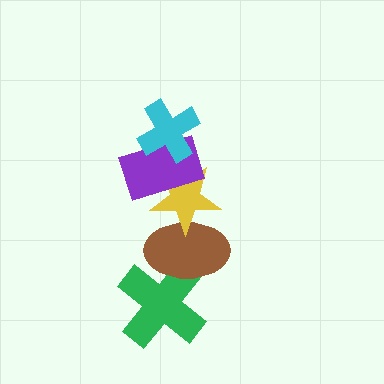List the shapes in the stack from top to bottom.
From top to bottom: the cyan cross, the purple rectangle, the yellow star, the brown ellipse, the green cross.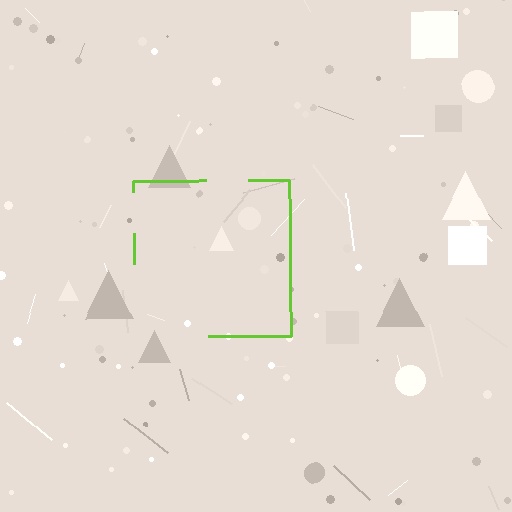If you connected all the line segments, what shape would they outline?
They would outline a square.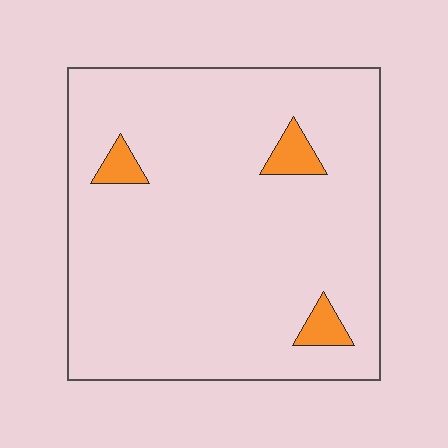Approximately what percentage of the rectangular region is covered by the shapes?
Approximately 5%.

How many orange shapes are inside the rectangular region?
3.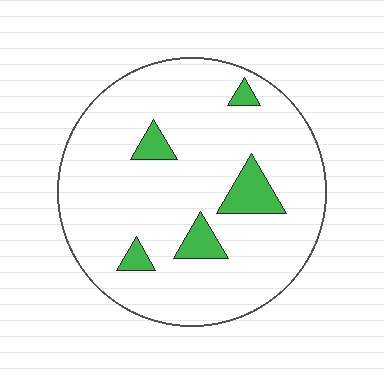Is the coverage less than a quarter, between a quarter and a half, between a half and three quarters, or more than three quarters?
Less than a quarter.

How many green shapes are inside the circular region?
5.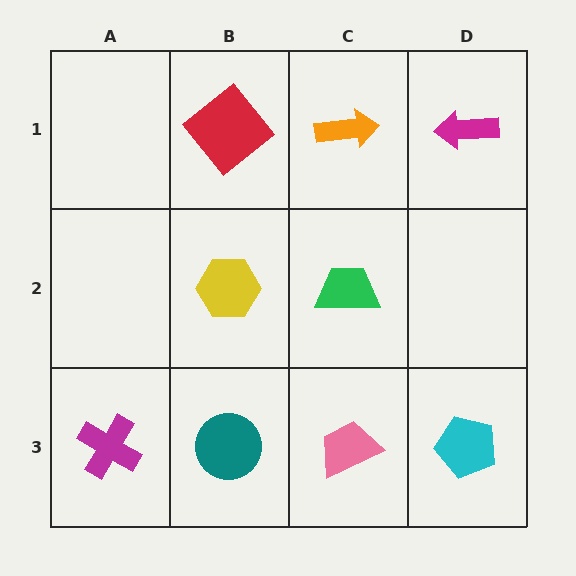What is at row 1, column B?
A red diamond.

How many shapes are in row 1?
3 shapes.